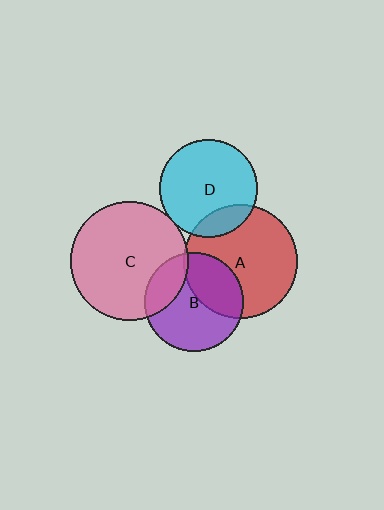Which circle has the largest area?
Circle C (pink).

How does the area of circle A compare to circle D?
Approximately 1.4 times.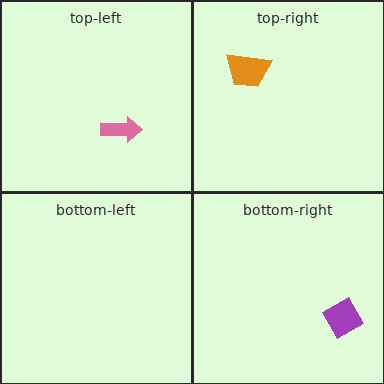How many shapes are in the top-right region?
1.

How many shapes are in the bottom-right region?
1.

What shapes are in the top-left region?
The pink arrow.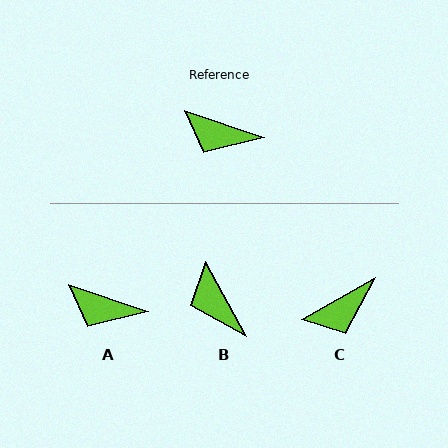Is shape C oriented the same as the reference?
No, it is off by about 48 degrees.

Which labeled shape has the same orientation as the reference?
A.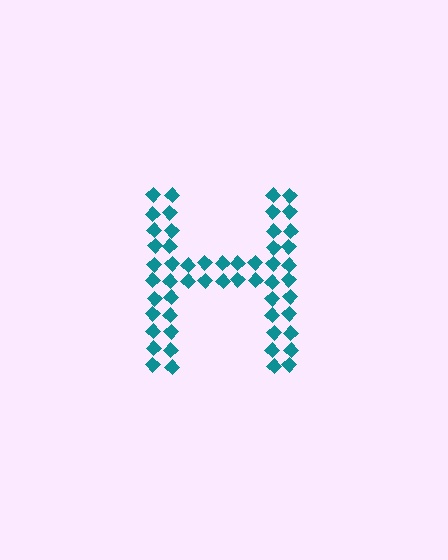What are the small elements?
The small elements are diamonds.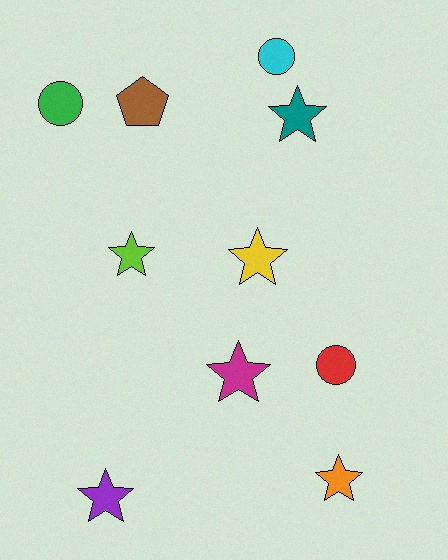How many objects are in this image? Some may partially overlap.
There are 10 objects.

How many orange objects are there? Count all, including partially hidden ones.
There is 1 orange object.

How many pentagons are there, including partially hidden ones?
There is 1 pentagon.